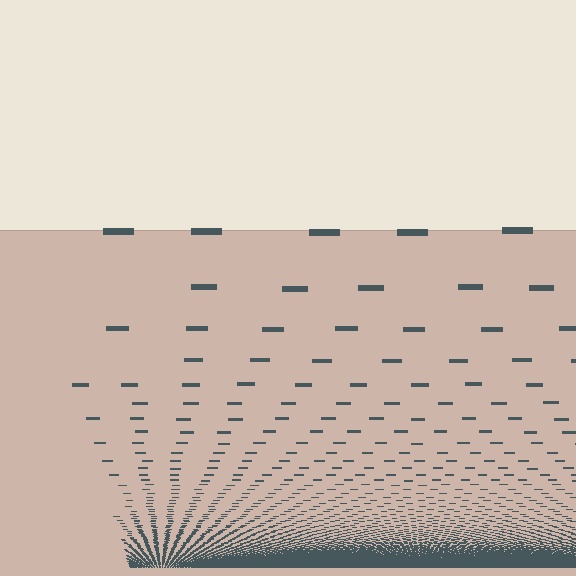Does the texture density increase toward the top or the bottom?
Density increases toward the bottom.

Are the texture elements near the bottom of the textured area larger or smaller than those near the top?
Smaller. The gradient is inverted — elements near the bottom are smaller and denser.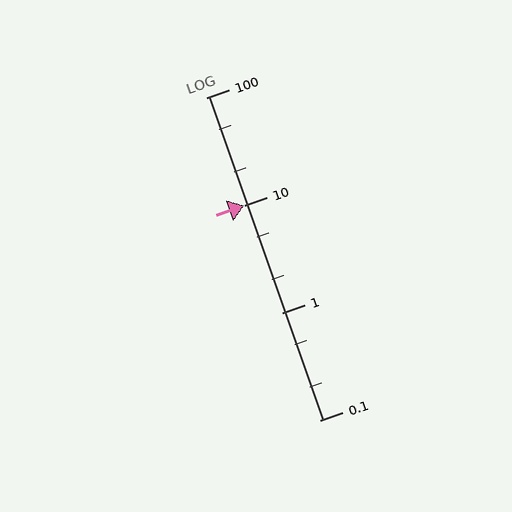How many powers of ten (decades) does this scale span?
The scale spans 3 decades, from 0.1 to 100.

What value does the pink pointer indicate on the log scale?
The pointer indicates approximately 9.9.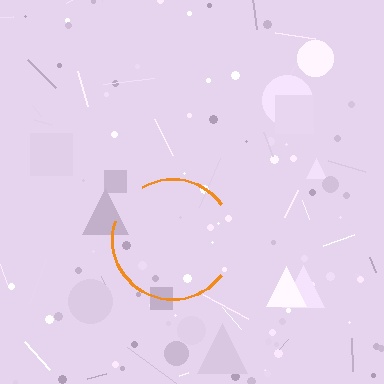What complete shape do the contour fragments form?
The contour fragments form a circle.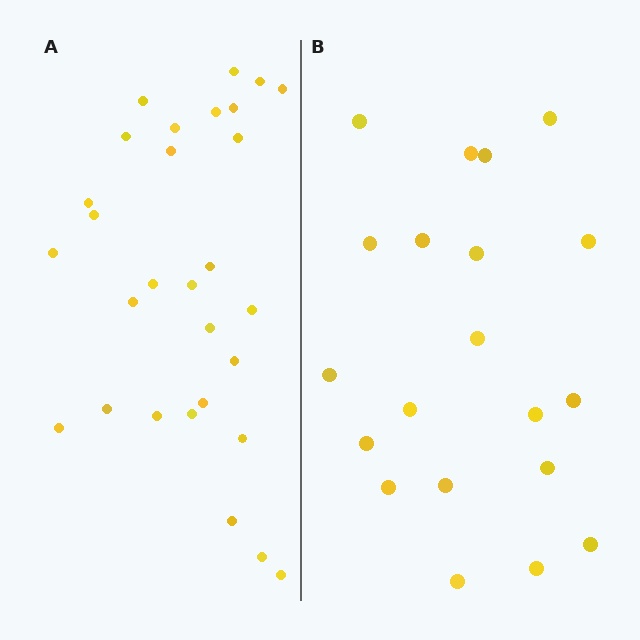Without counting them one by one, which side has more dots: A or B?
Region A (the left region) has more dots.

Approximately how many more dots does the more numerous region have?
Region A has roughly 8 or so more dots than region B.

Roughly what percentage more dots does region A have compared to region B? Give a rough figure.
About 45% more.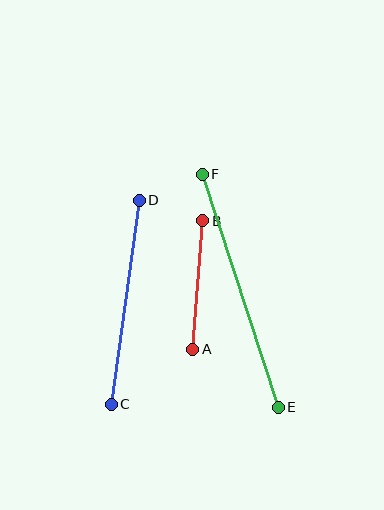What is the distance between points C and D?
The distance is approximately 206 pixels.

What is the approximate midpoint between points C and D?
The midpoint is at approximately (125, 302) pixels.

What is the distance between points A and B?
The distance is approximately 129 pixels.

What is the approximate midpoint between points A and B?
The midpoint is at approximately (198, 285) pixels.